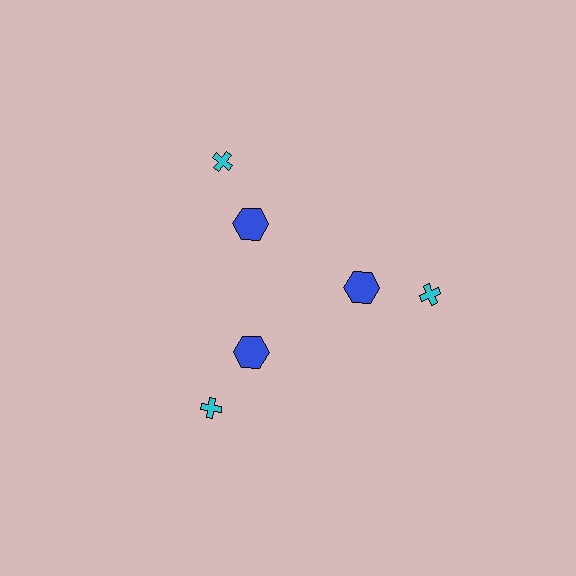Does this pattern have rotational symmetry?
Yes, this pattern has 3-fold rotational symmetry. It looks the same after rotating 120 degrees around the center.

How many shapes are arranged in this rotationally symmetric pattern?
There are 6 shapes, arranged in 3 groups of 2.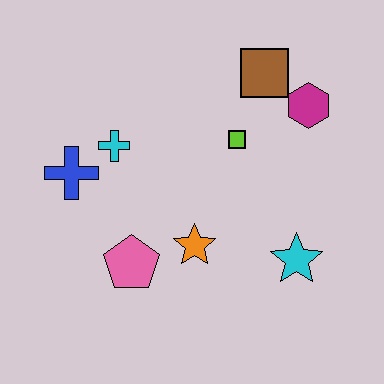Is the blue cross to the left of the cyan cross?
Yes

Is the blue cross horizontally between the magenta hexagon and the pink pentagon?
No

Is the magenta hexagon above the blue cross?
Yes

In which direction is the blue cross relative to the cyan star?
The blue cross is to the left of the cyan star.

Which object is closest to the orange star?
The pink pentagon is closest to the orange star.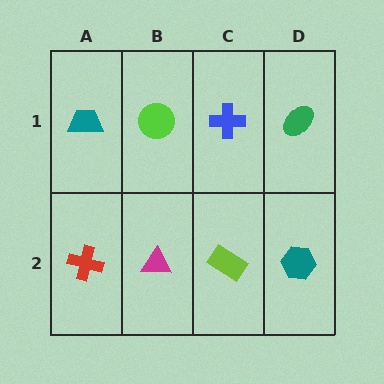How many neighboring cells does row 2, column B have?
3.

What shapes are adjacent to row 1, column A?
A red cross (row 2, column A), a lime circle (row 1, column B).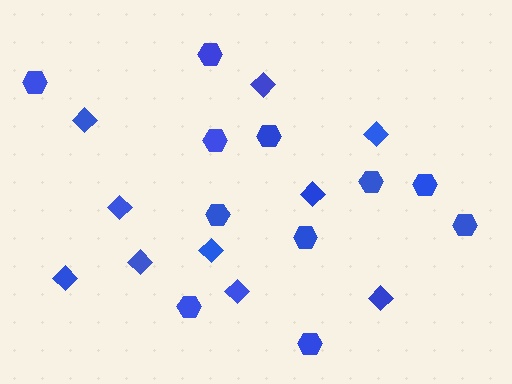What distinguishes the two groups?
There are 2 groups: one group of hexagons (11) and one group of diamonds (10).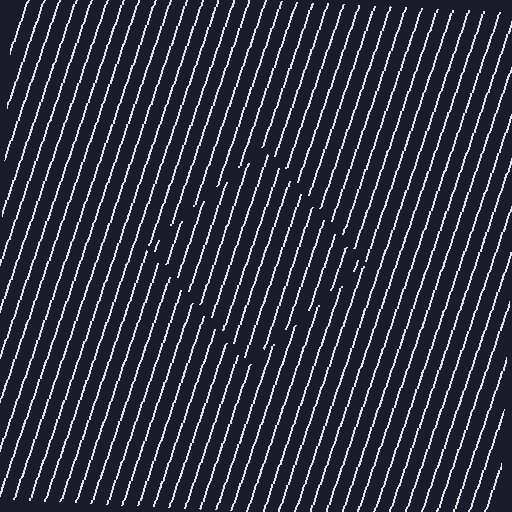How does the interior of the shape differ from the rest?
The interior of the shape contains the same grating, shifted by half a period — the contour is defined by the phase discontinuity where line-ends from the inner and outer gratings abut.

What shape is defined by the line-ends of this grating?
An illusory square. The interior of the shape contains the same grating, shifted by half a period — the contour is defined by the phase discontinuity where line-ends from the inner and outer gratings abut.